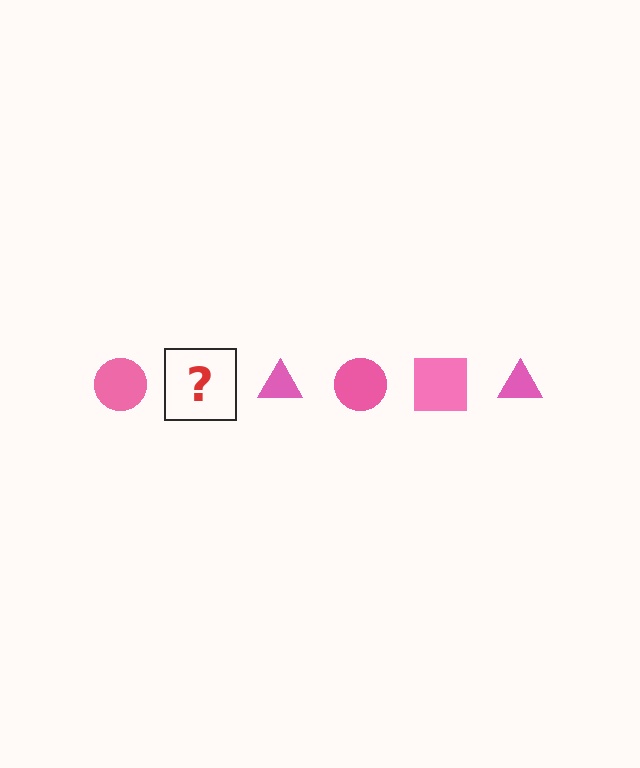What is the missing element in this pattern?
The missing element is a pink square.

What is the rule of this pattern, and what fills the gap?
The rule is that the pattern cycles through circle, square, triangle shapes in pink. The gap should be filled with a pink square.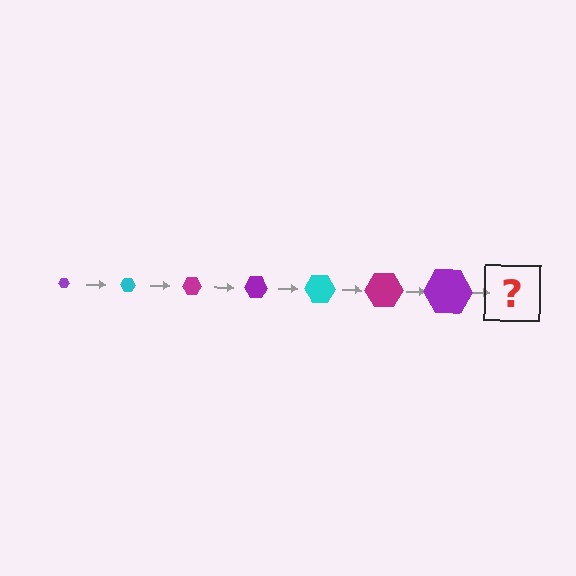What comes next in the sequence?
The next element should be a cyan hexagon, larger than the previous one.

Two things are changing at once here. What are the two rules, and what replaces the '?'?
The two rules are that the hexagon grows larger each step and the color cycles through purple, cyan, and magenta. The '?' should be a cyan hexagon, larger than the previous one.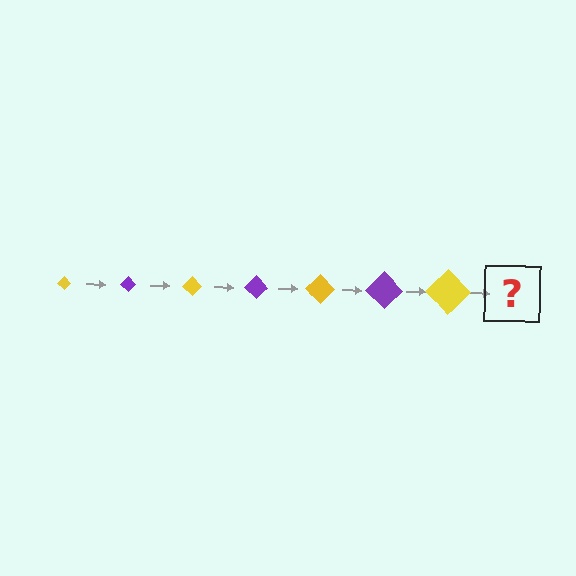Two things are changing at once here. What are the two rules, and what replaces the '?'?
The two rules are that the diamond grows larger each step and the color cycles through yellow and purple. The '?' should be a purple diamond, larger than the previous one.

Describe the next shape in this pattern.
It should be a purple diamond, larger than the previous one.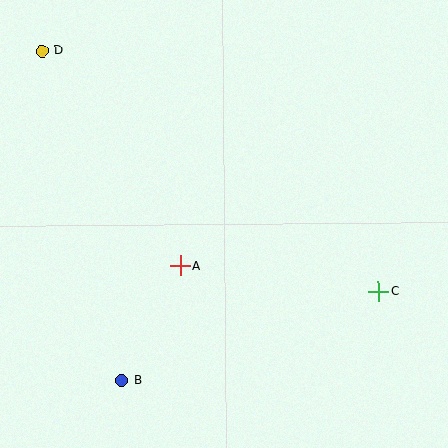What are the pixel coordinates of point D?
Point D is at (42, 51).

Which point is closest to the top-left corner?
Point D is closest to the top-left corner.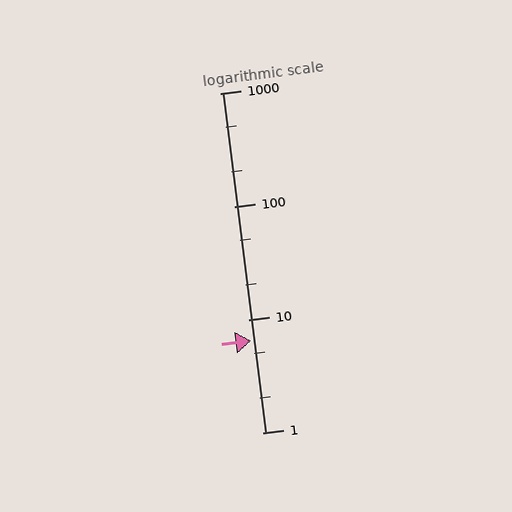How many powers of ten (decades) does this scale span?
The scale spans 3 decades, from 1 to 1000.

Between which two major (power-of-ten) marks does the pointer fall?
The pointer is between 1 and 10.